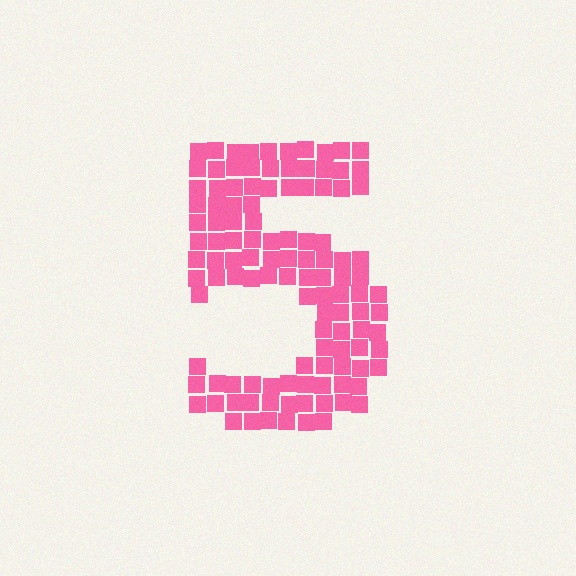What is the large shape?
The large shape is the digit 5.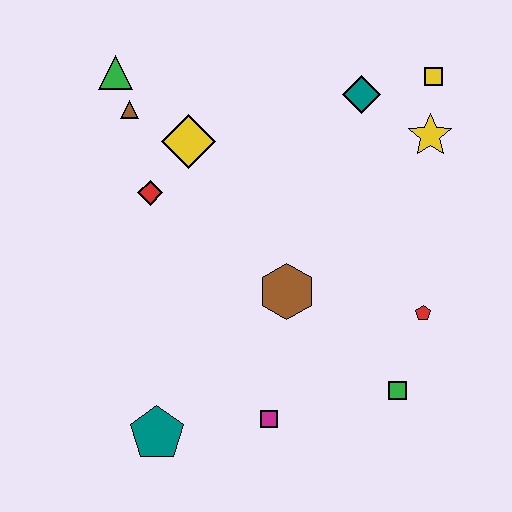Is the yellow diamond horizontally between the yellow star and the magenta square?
No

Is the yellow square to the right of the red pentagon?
Yes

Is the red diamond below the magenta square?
No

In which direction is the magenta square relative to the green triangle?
The magenta square is below the green triangle.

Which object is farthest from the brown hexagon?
The green triangle is farthest from the brown hexagon.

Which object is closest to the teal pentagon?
The magenta square is closest to the teal pentagon.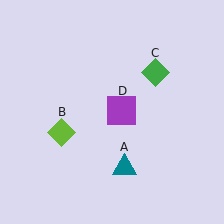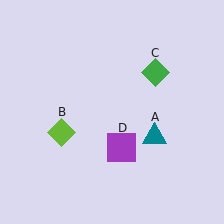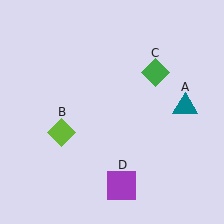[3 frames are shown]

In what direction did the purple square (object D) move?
The purple square (object D) moved down.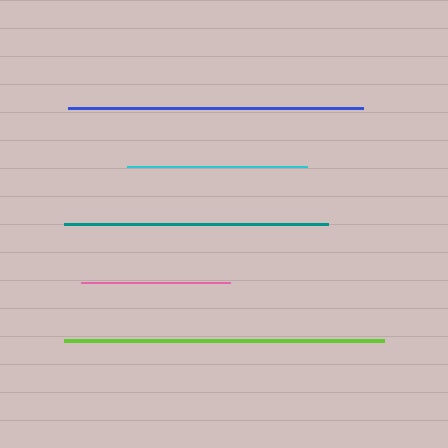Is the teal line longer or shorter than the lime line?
The lime line is longer than the teal line.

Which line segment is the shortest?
The pink line is the shortest at approximately 149 pixels.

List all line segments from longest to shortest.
From longest to shortest: lime, blue, teal, cyan, pink.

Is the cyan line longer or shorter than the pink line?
The cyan line is longer than the pink line.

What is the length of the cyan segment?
The cyan segment is approximately 180 pixels long.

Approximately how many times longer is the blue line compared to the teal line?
The blue line is approximately 1.1 times the length of the teal line.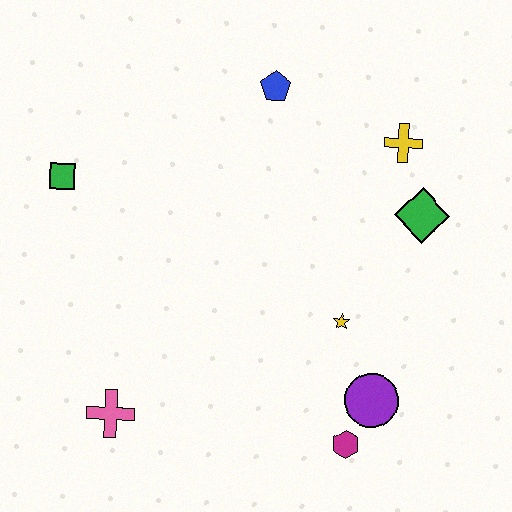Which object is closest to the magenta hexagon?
The purple circle is closest to the magenta hexagon.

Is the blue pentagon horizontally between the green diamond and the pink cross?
Yes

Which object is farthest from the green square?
The magenta hexagon is farthest from the green square.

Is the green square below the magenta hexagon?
No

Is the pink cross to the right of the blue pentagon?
No